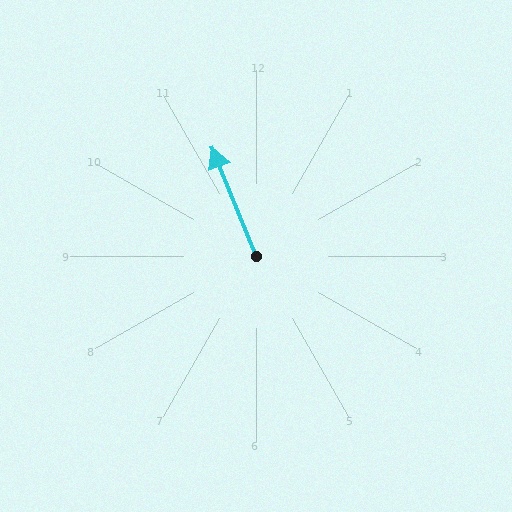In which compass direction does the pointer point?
North.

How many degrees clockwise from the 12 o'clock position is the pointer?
Approximately 338 degrees.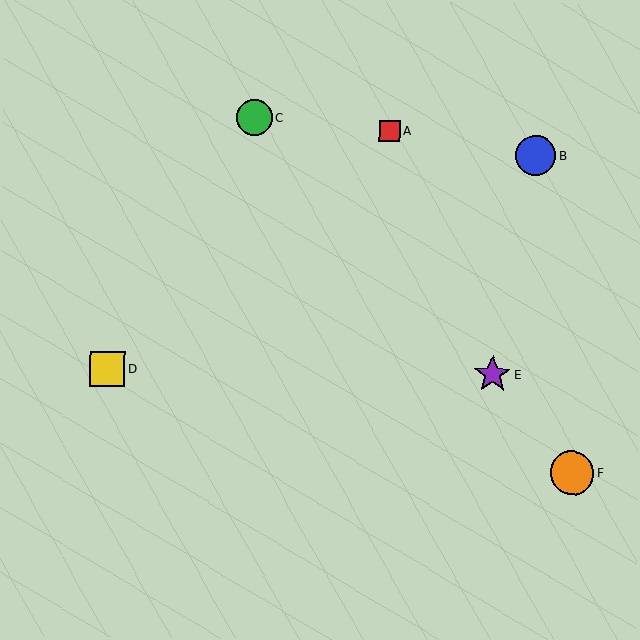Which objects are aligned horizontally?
Objects D, E are aligned horizontally.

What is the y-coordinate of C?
Object C is at y≈118.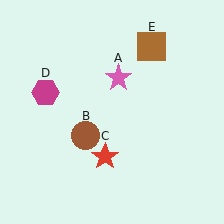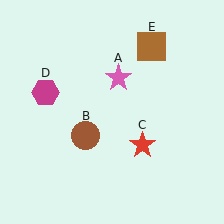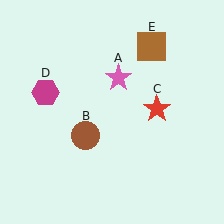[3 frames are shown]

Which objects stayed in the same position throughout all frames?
Pink star (object A) and brown circle (object B) and magenta hexagon (object D) and brown square (object E) remained stationary.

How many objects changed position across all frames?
1 object changed position: red star (object C).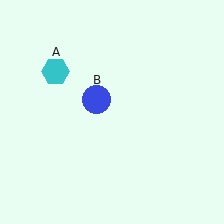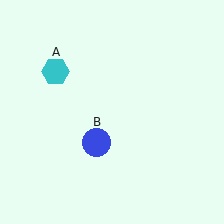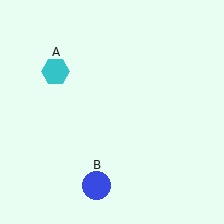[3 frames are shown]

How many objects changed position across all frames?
1 object changed position: blue circle (object B).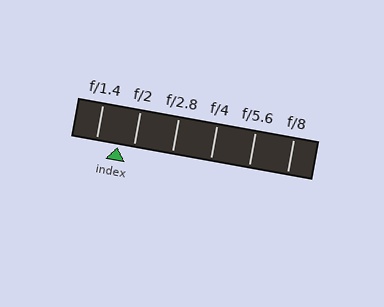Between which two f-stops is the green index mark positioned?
The index mark is between f/1.4 and f/2.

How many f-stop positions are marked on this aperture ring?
There are 6 f-stop positions marked.